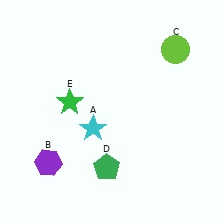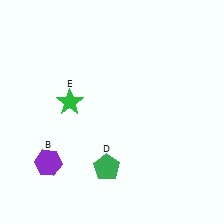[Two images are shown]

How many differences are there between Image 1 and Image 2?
There are 2 differences between the two images.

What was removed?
The lime circle (C), the cyan star (A) were removed in Image 2.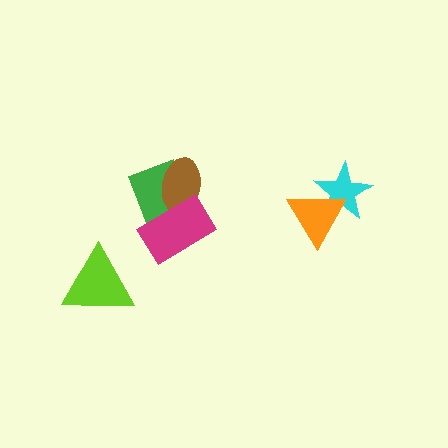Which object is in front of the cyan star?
The orange triangle is in front of the cyan star.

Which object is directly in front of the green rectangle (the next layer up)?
The brown ellipse is directly in front of the green rectangle.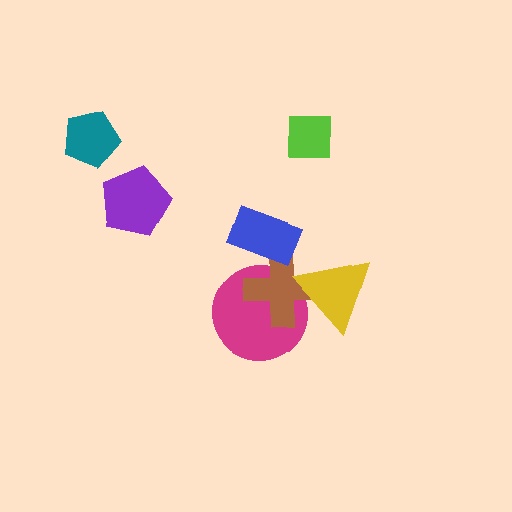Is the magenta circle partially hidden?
Yes, it is partially covered by another shape.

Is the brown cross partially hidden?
Yes, it is partially covered by another shape.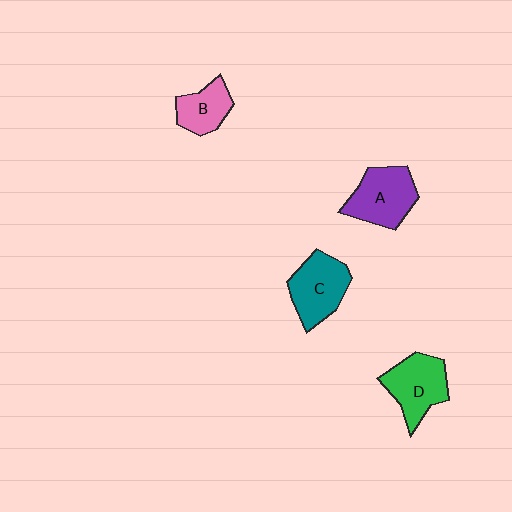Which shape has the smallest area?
Shape B (pink).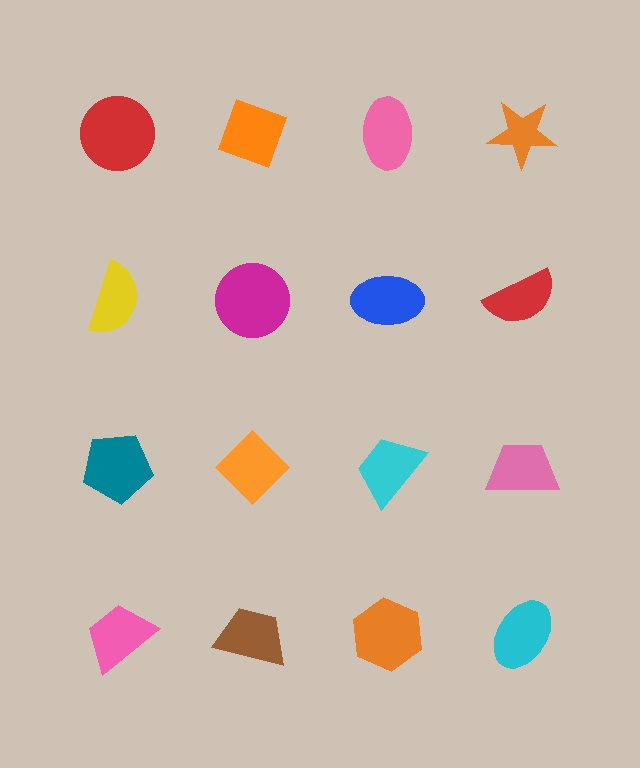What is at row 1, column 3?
A pink ellipse.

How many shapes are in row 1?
4 shapes.